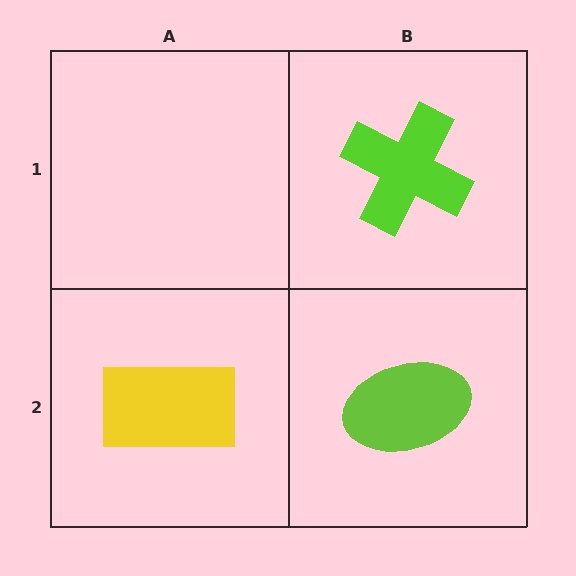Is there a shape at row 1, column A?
No, that cell is empty.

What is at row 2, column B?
A lime ellipse.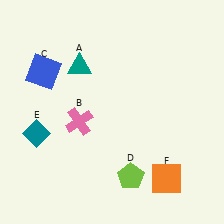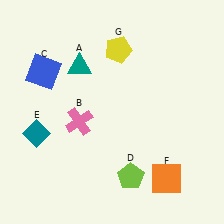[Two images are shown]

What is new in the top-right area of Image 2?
A yellow pentagon (G) was added in the top-right area of Image 2.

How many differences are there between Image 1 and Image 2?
There is 1 difference between the two images.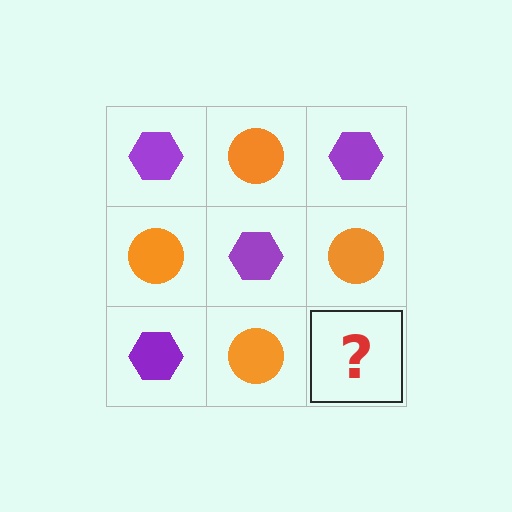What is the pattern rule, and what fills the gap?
The rule is that it alternates purple hexagon and orange circle in a checkerboard pattern. The gap should be filled with a purple hexagon.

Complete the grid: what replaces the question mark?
The question mark should be replaced with a purple hexagon.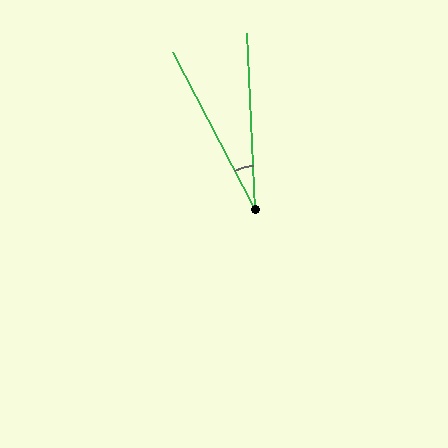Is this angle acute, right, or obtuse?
It is acute.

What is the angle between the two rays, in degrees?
Approximately 25 degrees.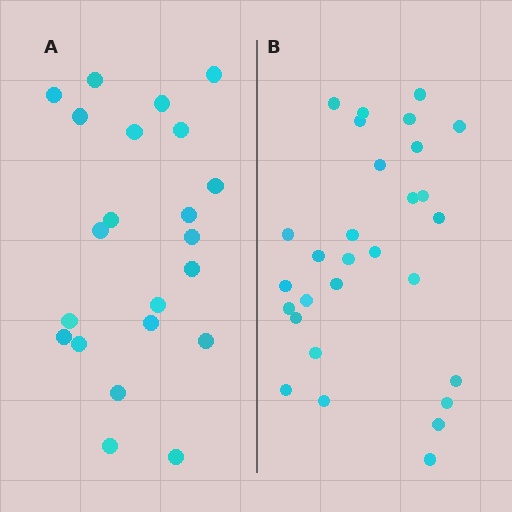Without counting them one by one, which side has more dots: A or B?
Region B (the right region) has more dots.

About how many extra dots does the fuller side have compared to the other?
Region B has roughly 8 or so more dots than region A.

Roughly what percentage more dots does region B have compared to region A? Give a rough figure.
About 30% more.